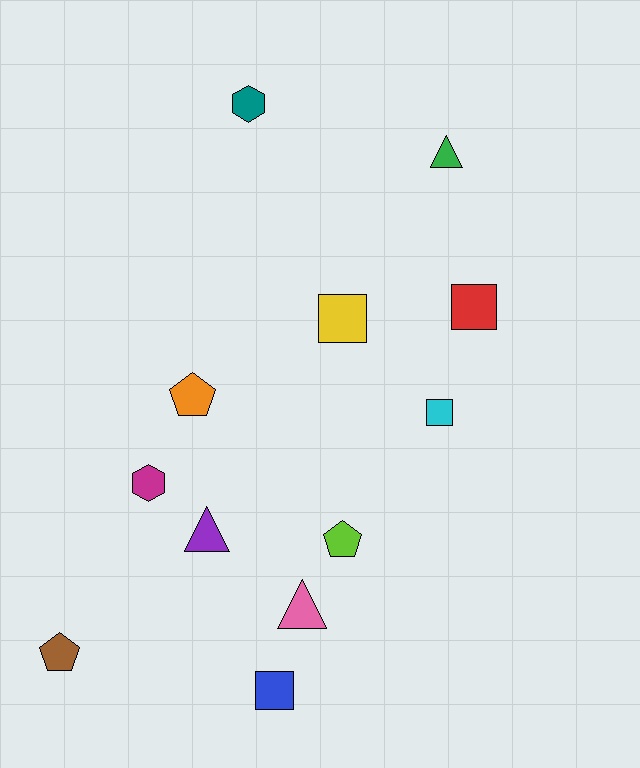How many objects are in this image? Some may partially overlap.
There are 12 objects.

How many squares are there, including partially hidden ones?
There are 4 squares.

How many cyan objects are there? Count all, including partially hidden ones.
There is 1 cyan object.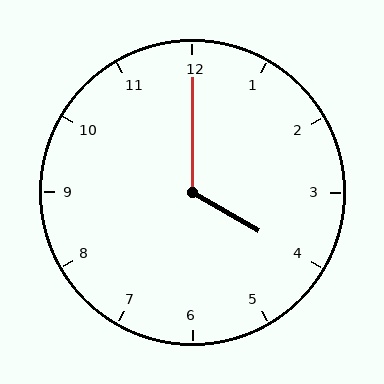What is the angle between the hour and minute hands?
Approximately 120 degrees.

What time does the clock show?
4:00.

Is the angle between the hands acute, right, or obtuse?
It is obtuse.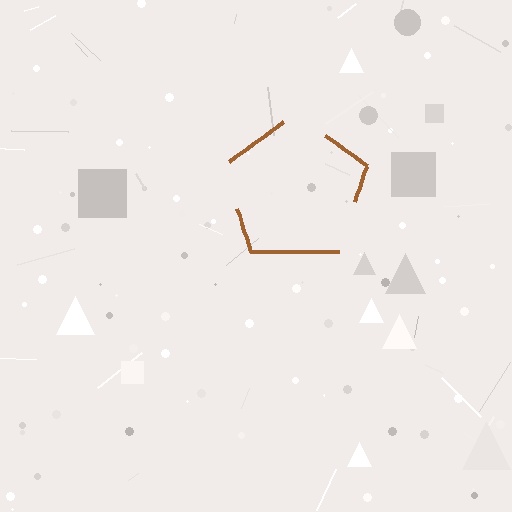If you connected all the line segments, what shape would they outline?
They would outline a pentagon.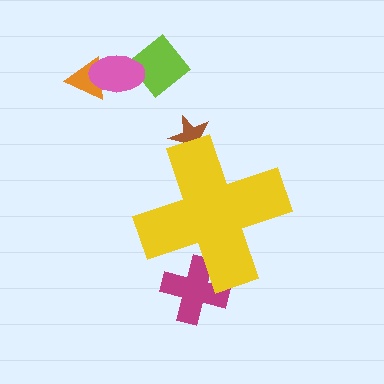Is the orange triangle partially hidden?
No, the orange triangle is fully visible.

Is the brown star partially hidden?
Yes, the brown star is partially hidden behind the yellow cross.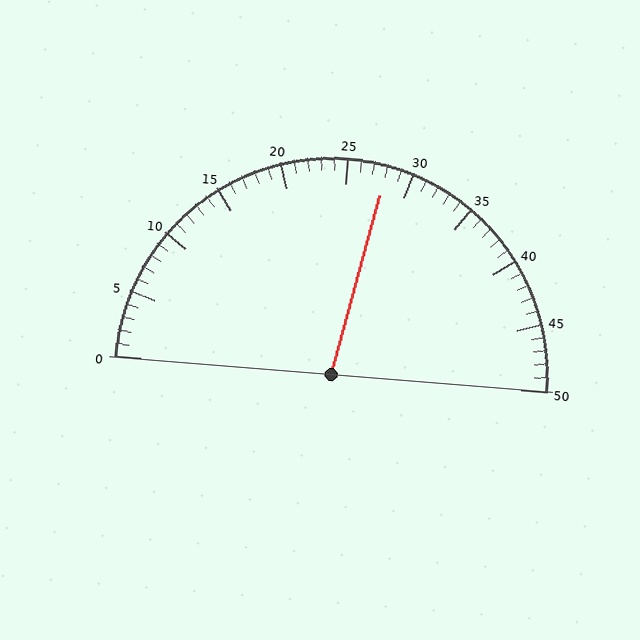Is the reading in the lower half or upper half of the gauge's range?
The reading is in the upper half of the range (0 to 50).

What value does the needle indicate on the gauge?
The needle indicates approximately 28.